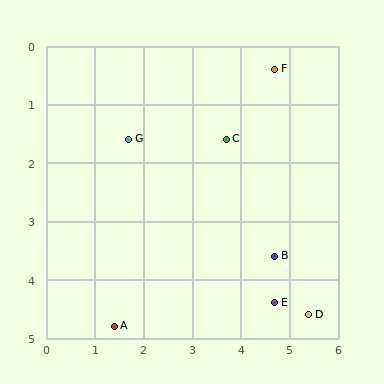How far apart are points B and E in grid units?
Points B and E are about 0.8 grid units apart.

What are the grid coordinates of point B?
Point B is at approximately (4.7, 3.6).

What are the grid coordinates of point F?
Point F is at approximately (4.7, 0.4).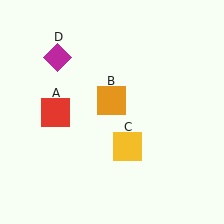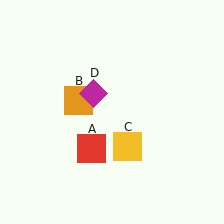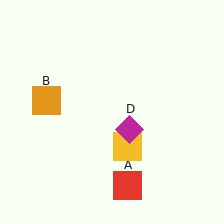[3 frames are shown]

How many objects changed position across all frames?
3 objects changed position: red square (object A), orange square (object B), magenta diamond (object D).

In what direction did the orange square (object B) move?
The orange square (object B) moved left.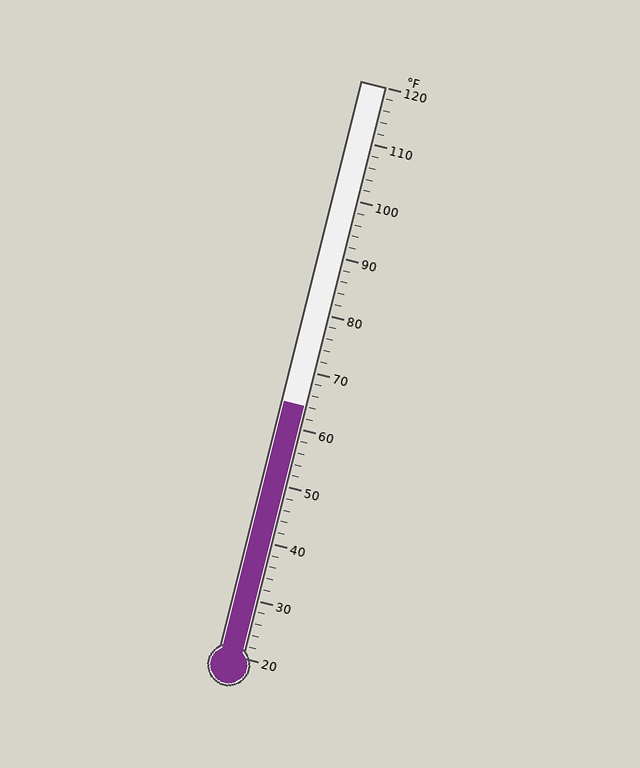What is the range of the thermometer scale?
The thermometer scale ranges from 20°F to 120°F.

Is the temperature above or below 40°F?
The temperature is above 40°F.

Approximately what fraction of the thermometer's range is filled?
The thermometer is filled to approximately 45% of its range.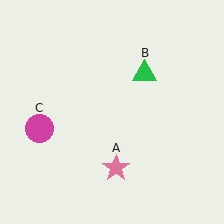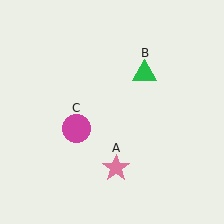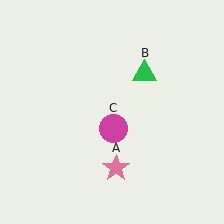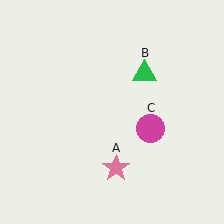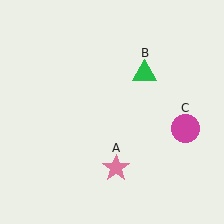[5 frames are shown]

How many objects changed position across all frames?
1 object changed position: magenta circle (object C).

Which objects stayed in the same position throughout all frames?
Pink star (object A) and green triangle (object B) remained stationary.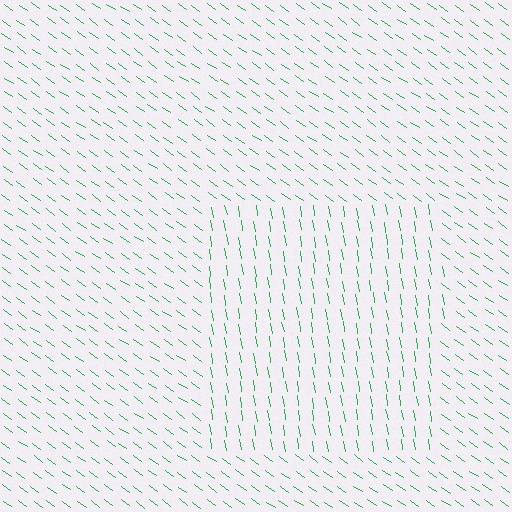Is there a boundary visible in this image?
Yes, there is a texture boundary formed by a change in line orientation.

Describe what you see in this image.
The image is filled with small green line segments. A rectangle region in the image has lines oriented differently from the surrounding lines, creating a visible texture boundary.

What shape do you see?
I see a rectangle.